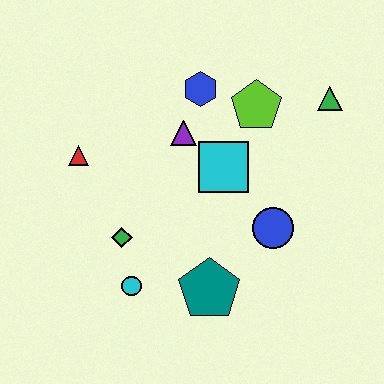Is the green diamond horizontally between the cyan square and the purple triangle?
No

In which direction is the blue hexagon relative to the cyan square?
The blue hexagon is above the cyan square.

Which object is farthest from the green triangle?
The cyan circle is farthest from the green triangle.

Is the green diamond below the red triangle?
Yes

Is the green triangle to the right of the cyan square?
Yes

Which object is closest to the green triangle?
The lime pentagon is closest to the green triangle.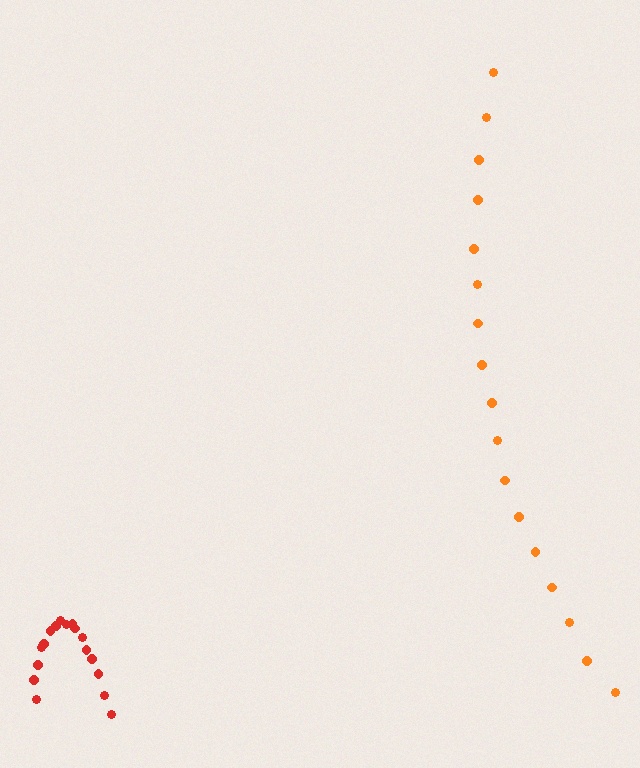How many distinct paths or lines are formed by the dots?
There are 2 distinct paths.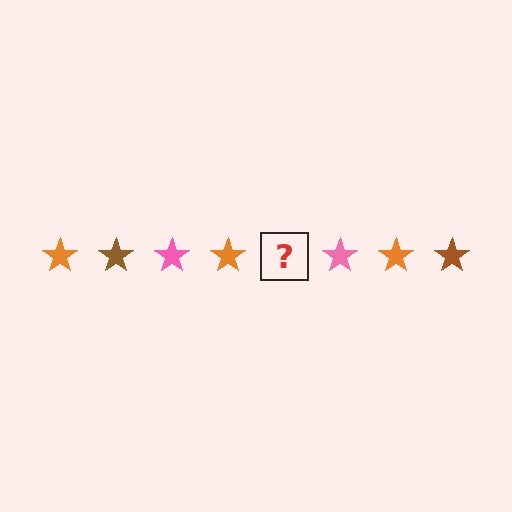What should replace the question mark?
The question mark should be replaced with a brown star.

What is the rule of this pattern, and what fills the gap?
The rule is that the pattern cycles through orange, brown, pink stars. The gap should be filled with a brown star.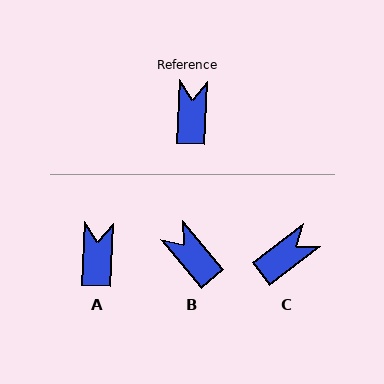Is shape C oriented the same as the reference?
No, it is off by about 50 degrees.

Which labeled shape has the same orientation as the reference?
A.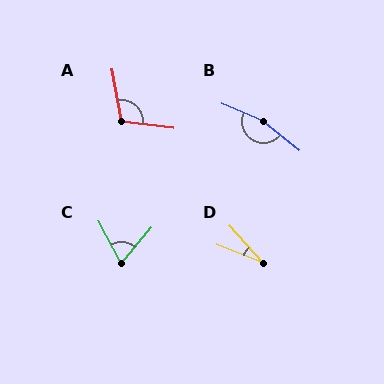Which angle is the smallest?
D, at approximately 26 degrees.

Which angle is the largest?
B, at approximately 164 degrees.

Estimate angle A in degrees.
Approximately 107 degrees.